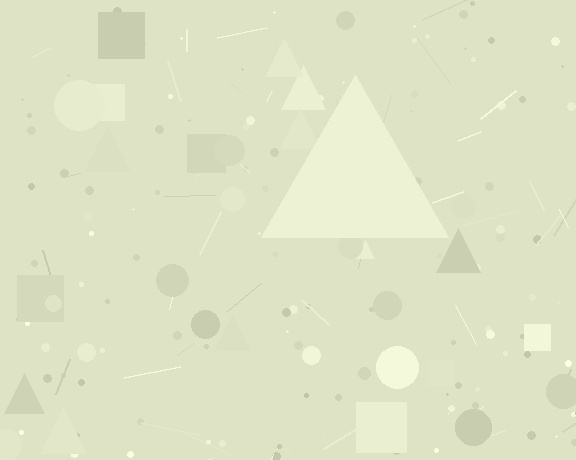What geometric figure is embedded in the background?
A triangle is embedded in the background.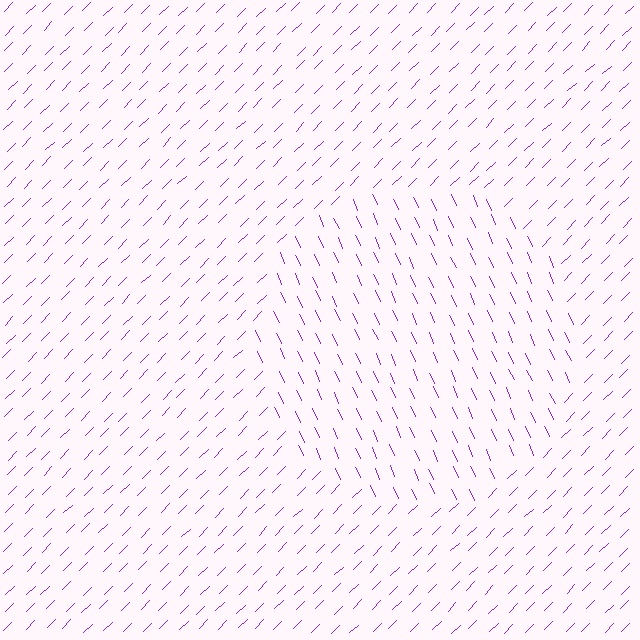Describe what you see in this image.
The image is filled with small purple line segments. A circle region in the image has lines oriented differently from the surrounding lines, creating a visible texture boundary.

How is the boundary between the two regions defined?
The boundary is defined purely by a change in line orientation (approximately 69 degrees difference). All lines are the same color and thickness.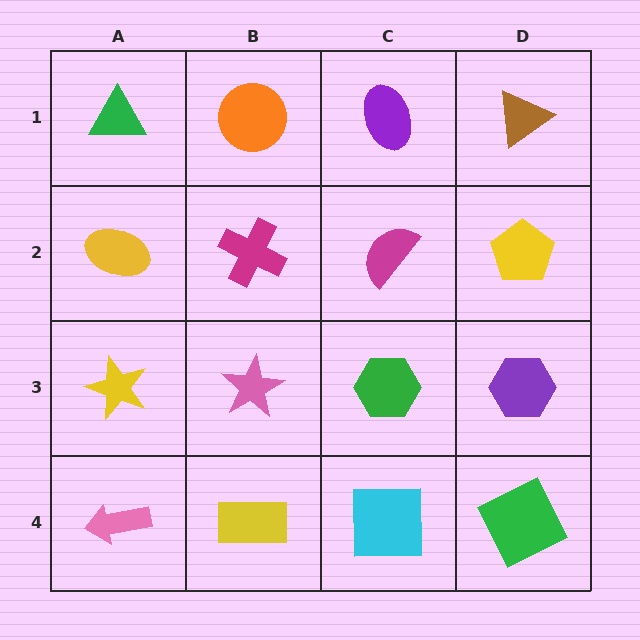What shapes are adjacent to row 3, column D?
A yellow pentagon (row 2, column D), a green square (row 4, column D), a green hexagon (row 3, column C).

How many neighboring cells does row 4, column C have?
3.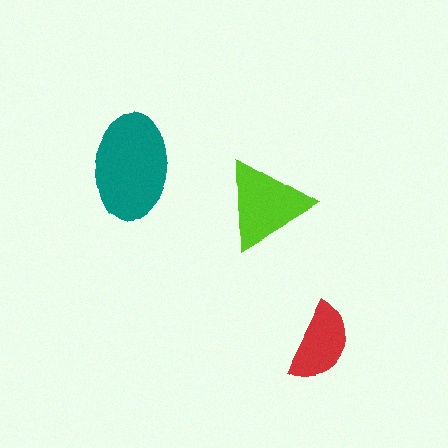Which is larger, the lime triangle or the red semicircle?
The lime triangle.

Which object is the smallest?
The red semicircle.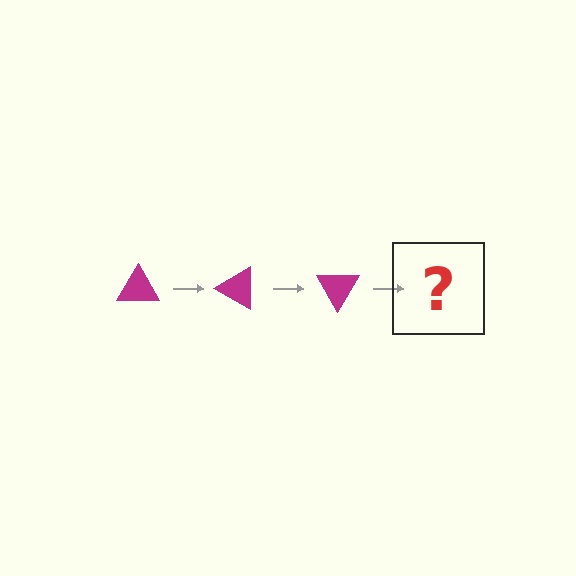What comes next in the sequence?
The next element should be a magenta triangle rotated 90 degrees.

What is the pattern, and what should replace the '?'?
The pattern is that the triangle rotates 30 degrees each step. The '?' should be a magenta triangle rotated 90 degrees.